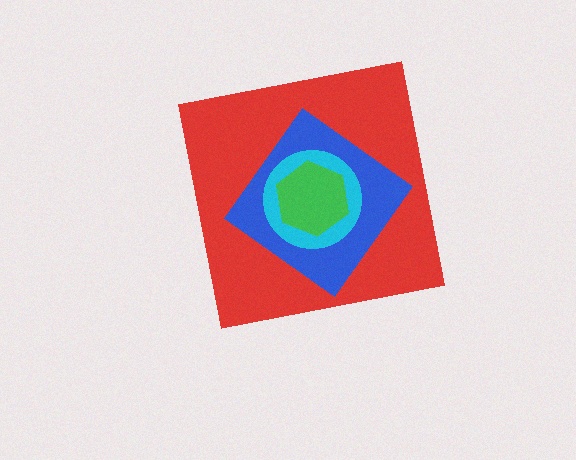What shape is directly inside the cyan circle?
The green hexagon.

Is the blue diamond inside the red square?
Yes.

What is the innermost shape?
The green hexagon.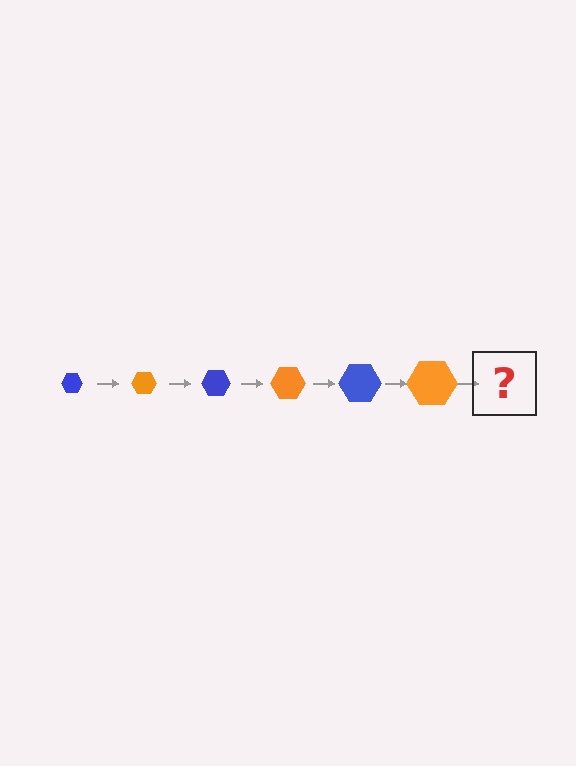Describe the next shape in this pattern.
It should be a blue hexagon, larger than the previous one.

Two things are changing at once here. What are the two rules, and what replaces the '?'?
The two rules are that the hexagon grows larger each step and the color cycles through blue and orange. The '?' should be a blue hexagon, larger than the previous one.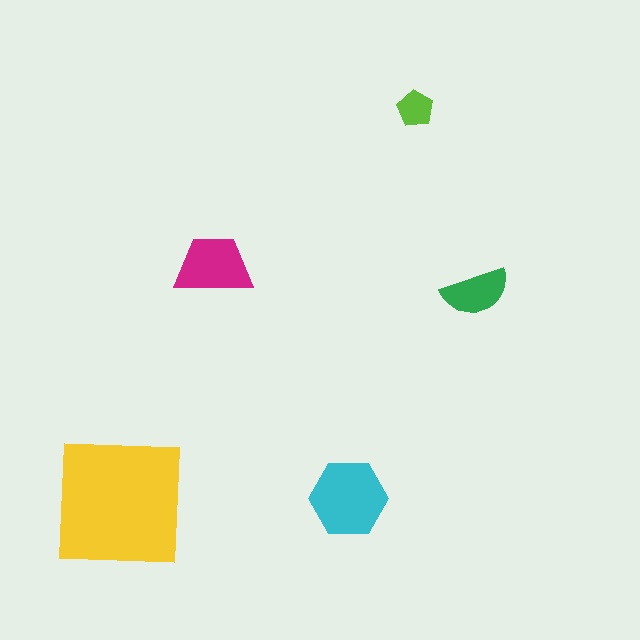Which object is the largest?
The yellow square.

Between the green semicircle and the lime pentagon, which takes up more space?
The green semicircle.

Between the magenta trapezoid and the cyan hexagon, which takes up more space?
The cyan hexagon.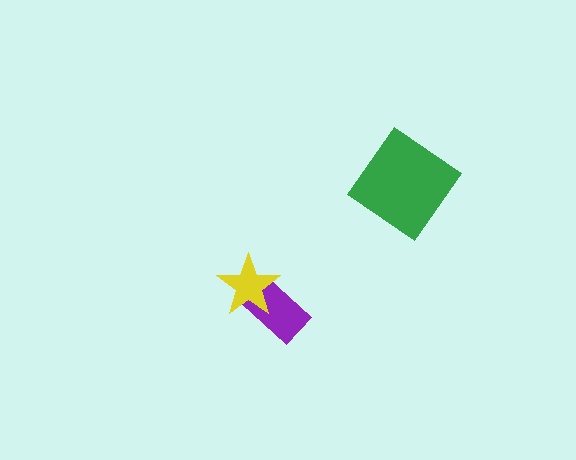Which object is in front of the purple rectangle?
The yellow star is in front of the purple rectangle.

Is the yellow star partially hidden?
No, no other shape covers it.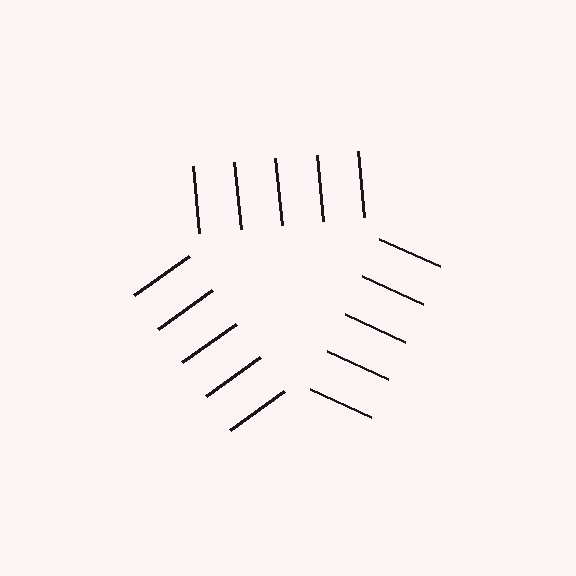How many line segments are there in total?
15 — 5 along each of the 3 edges.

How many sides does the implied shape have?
3 sides — the line-ends trace a triangle.